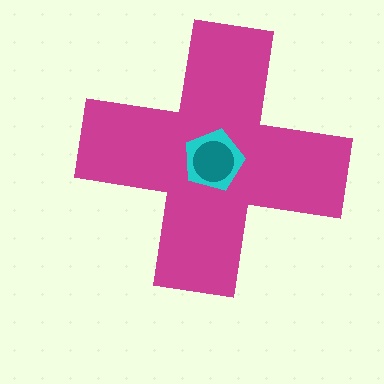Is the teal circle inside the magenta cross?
Yes.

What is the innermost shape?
The teal circle.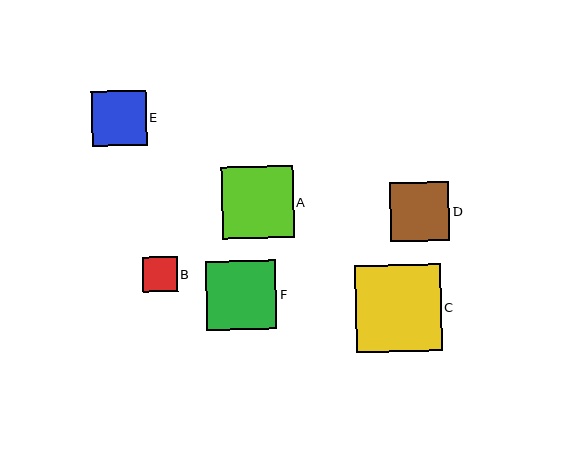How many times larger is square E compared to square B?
Square E is approximately 1.6 times the size of square B.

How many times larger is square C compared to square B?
Square C is approximately 2.5 times the size of square B.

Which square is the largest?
Square C is the largest with a size of approximately 86 pixels.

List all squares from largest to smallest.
From largest to smallest: C, A, F, D, E, B.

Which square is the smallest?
Square B is the smallest with a size of approximately 35 pixels.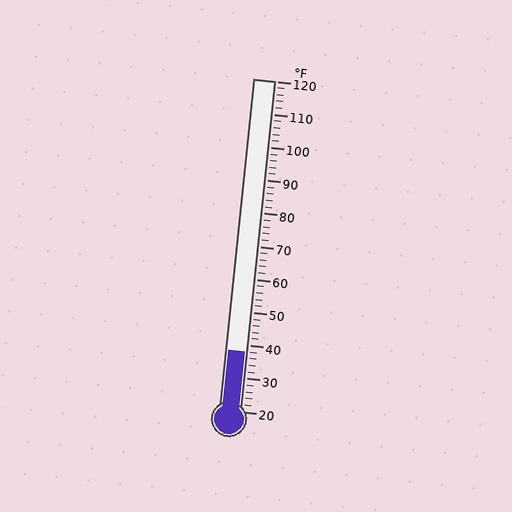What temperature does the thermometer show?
The thermometer shows approximately 38°F.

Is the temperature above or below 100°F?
The temperature is below 100°F.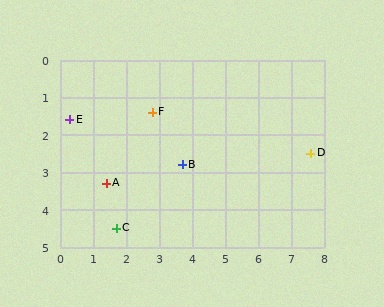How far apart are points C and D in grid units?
Points C and D are about 6.2 grid units apart.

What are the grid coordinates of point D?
Point D is at approximately (7.6, 2.5).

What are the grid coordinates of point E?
Point E is at approximately (0.3, 1.6).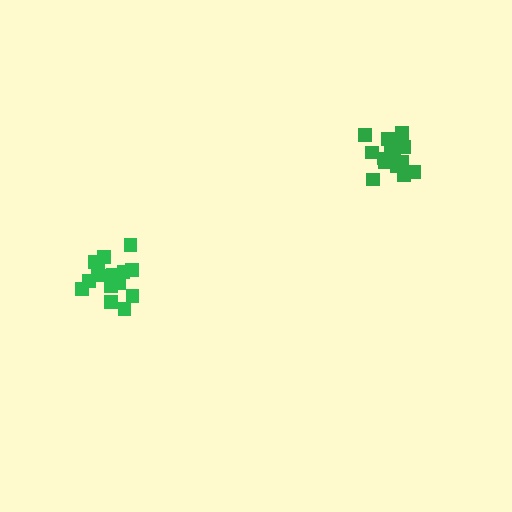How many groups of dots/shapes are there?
There are 2 groups.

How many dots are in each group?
Group 1: 16 dots, Group 2: 16 dots (32 total).